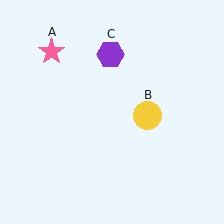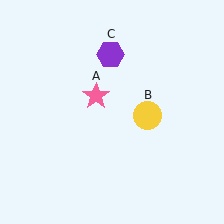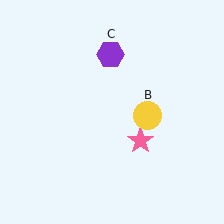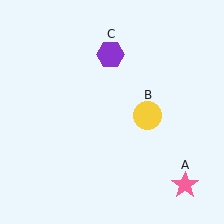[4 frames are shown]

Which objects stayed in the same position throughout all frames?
Yellow circle (object B) and purple hexagon (object C) remained stationary.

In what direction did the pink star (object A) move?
The pink star (object A) moved down and to the right.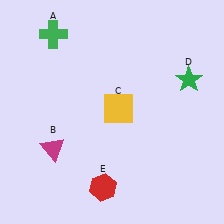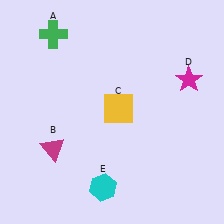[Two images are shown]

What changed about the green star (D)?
In Image 1, D is green. In Image 2, it changed to magenta.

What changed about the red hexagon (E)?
In Image 1, E is red. In Image 2, it changed to cyan.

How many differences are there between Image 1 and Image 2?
There are 2 differences between the two images.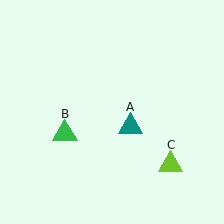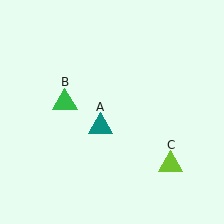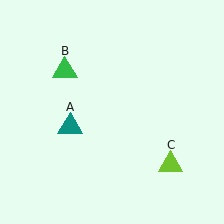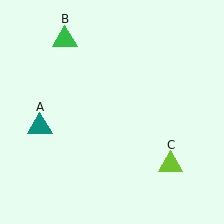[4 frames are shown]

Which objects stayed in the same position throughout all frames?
Lime triangle (object C) remained stationary.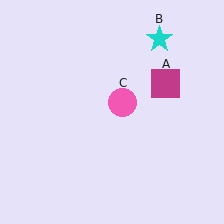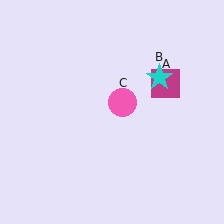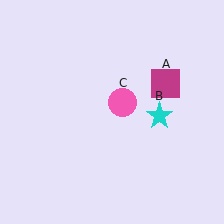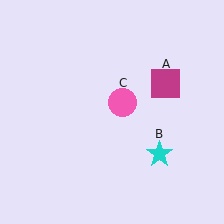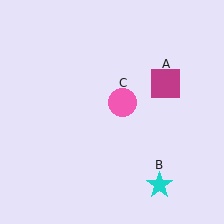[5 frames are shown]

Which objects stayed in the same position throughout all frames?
Magenta square (object A) and pink circle (object C) remained stationary.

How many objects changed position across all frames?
1 object changed position: cyan star (object B).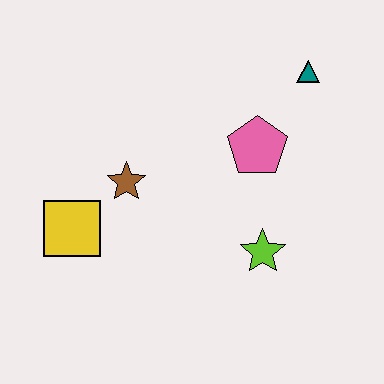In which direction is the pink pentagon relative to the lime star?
The pink pentagon is above the lime star.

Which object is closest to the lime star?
The pink pentagon is closest to the lime star.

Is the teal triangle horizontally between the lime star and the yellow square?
No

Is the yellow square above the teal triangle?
No